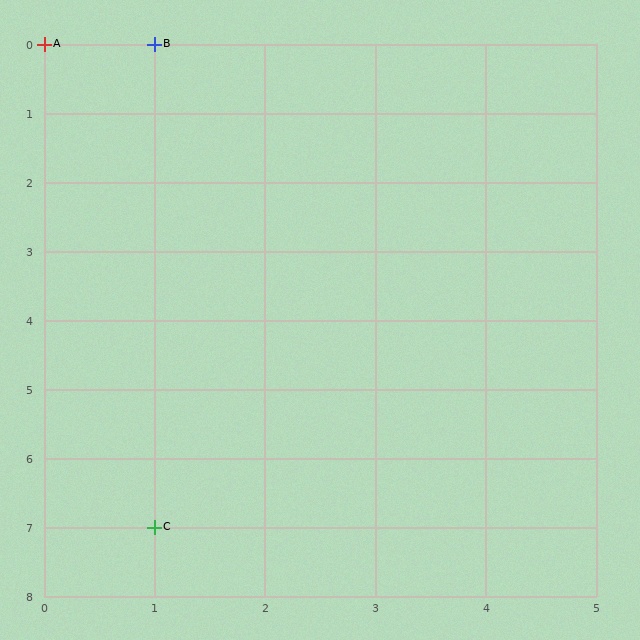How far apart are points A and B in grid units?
Points A and B are 1 column apart.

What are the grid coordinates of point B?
Point B is at grid coordinates (1, 0).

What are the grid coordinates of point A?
Point A is at grid coordinates (0, 0).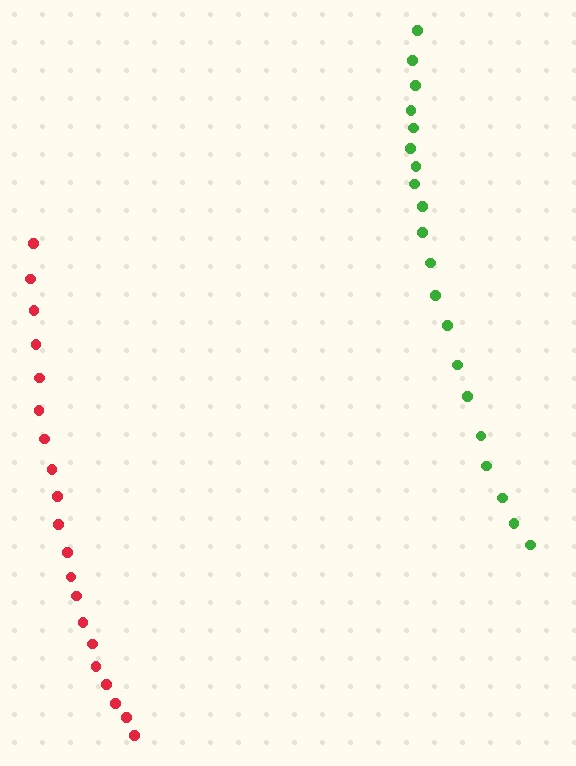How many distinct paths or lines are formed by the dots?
There are 2 distinct paths.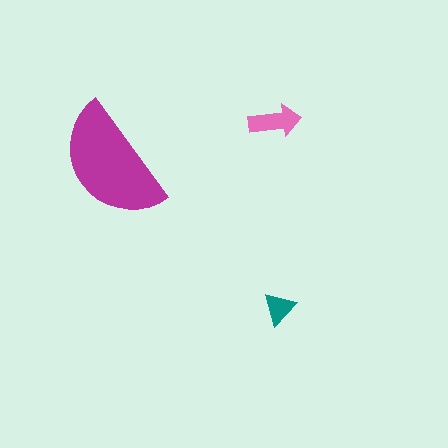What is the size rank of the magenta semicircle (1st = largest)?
1st.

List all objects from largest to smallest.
The magenta semicircle, the pink arrow, the teal triangle.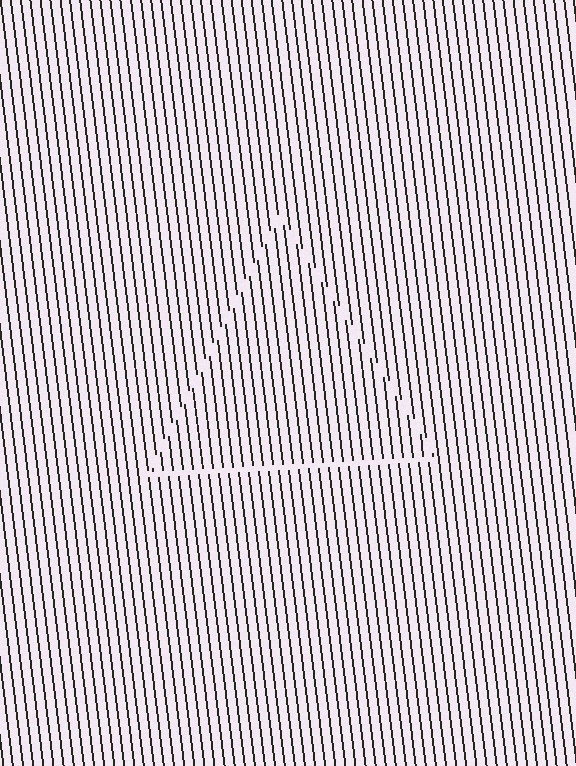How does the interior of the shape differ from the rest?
The interior of the shape contains the same grating, shifted by half a period — the contour is defined by the phase discontinuity where line-ends from the inner and outer gratings abut.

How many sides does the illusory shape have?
3 sides — the line-ends trace a triangle.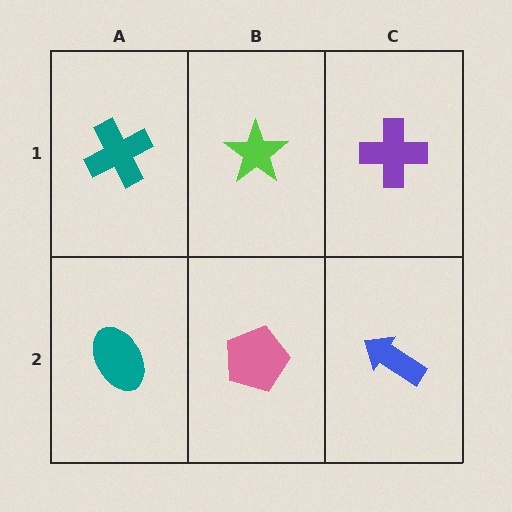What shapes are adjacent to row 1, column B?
A pink pentagon (row 2, column B), a teal cross (row 1, column A), a purple cross (row 1, column C).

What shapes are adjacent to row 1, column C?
A blue arrow (row 2, column C), a lime star (row 1, column B).